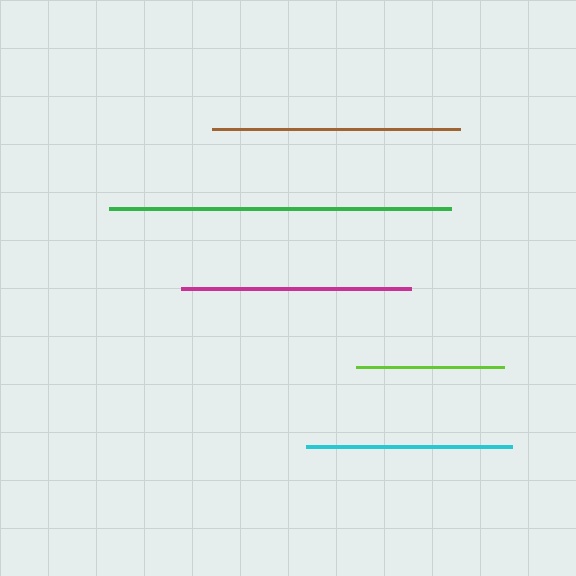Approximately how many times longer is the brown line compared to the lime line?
The brown line is approximately 1.7 times the length of the lime line.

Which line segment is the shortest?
The lime line is the shortest at approximately 147 pixels.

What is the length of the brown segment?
The brown segment is approximately 248 pixels long.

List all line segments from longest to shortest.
From longest to shortest: green, brown, magenta, cyan, lime.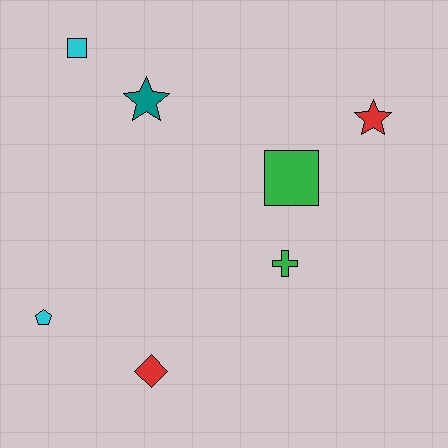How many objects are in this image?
There are 7 objects.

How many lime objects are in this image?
There are no lime objects.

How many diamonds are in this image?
There is 1 diamond.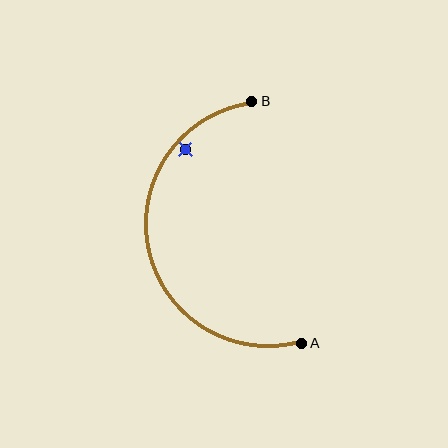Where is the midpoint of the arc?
The arc midpoint is the point on the curve farthest from the straight line joining A and B. It sits to the left of that line.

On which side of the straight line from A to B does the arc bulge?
The arc bulges to the left of the straight line connecting A and B.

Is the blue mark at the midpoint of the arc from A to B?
No — the blue mark does not lie on the arc at all. It sits slightly inside the curve.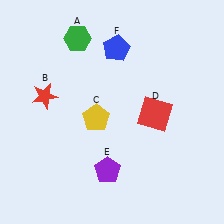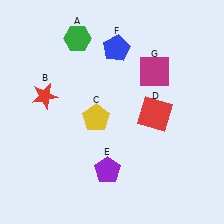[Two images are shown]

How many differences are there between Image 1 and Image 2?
There is 1 difference between the two images.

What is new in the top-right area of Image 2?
A magenta square (G) was added in the top-right area of Image 2.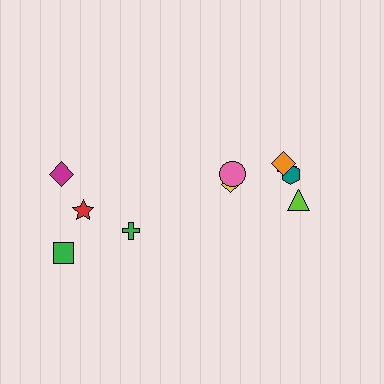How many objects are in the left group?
There are 4 objects.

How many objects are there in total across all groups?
There are 10 objects.